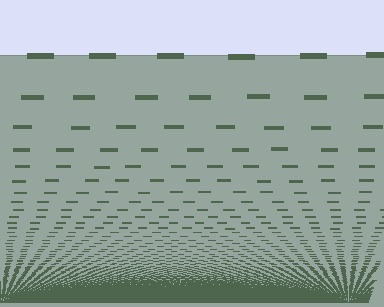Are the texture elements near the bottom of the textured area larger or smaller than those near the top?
Smaller. The gradient is inverted — elements near the bottom are smaller and denser.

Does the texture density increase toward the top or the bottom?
Density increases toward the bottom.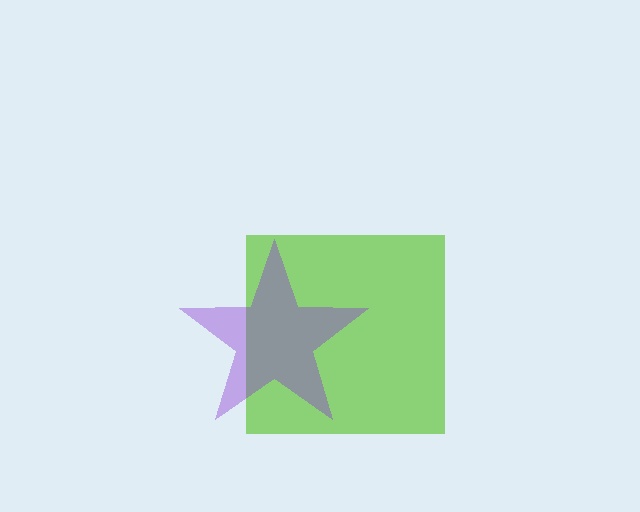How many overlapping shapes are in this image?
There are 2 overlapping shapes in the image.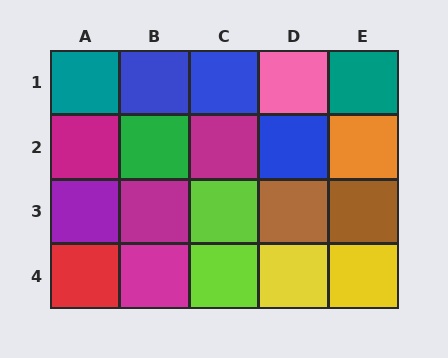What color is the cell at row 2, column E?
Orange.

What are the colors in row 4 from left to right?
Red, magenta, lime, yellow, yellow.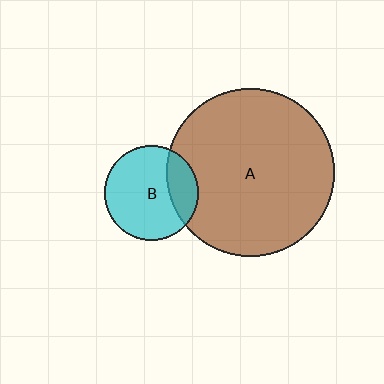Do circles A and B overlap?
Yes.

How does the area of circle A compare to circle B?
Approximately 3.1 times.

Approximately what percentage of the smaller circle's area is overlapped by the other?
Approximately 25%.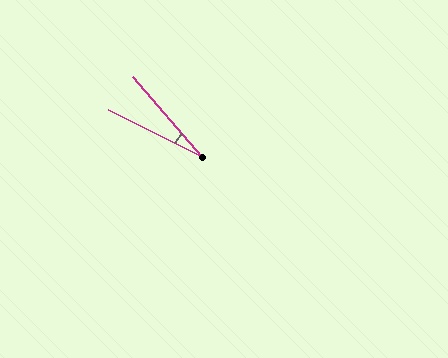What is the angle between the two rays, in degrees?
Approximately 22 degrees.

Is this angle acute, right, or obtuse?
It is acute.